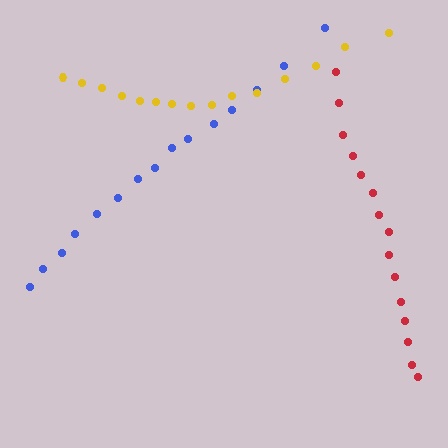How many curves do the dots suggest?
There are 3 distinct paths.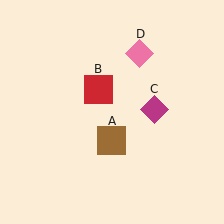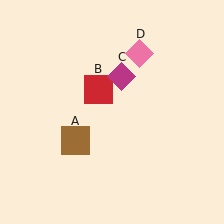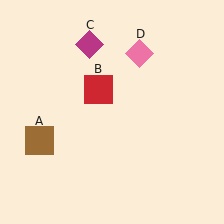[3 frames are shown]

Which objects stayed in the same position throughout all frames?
Red square (object B) and pink diamond (object D) remained stationary.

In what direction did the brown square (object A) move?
The brown square (object A) moved left.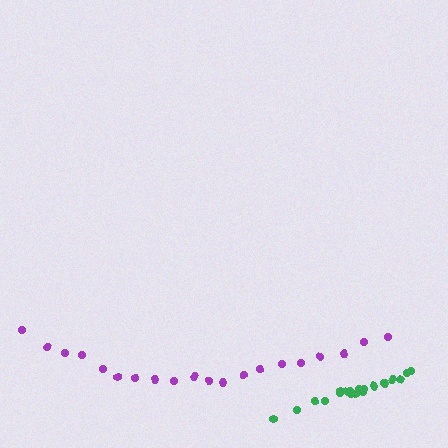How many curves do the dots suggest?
There are 2 distinct paths.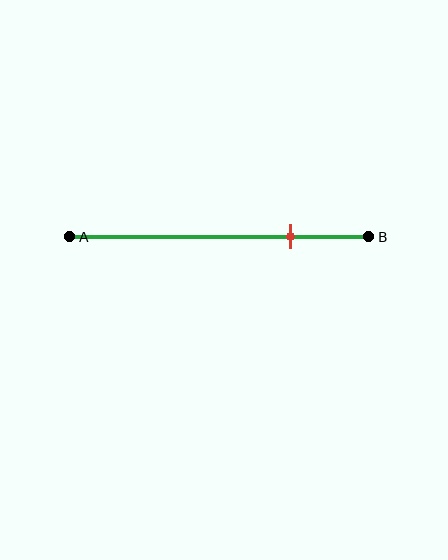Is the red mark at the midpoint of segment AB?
No, the mark is at about 75% from A, not at the 50% midpoint.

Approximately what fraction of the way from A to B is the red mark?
The red mark is approximately 75% of the way from A to B.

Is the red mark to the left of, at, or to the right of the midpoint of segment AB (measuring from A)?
The red mark is to the right of the midpoint of segment AB.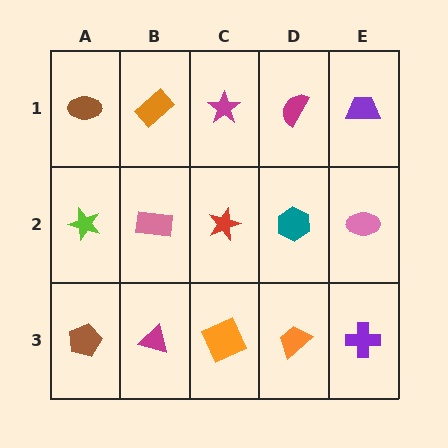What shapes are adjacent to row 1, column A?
A lime star (row 2, column A), an orange rectangle (row 1, column B).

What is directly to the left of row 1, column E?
A magenta semicircle.